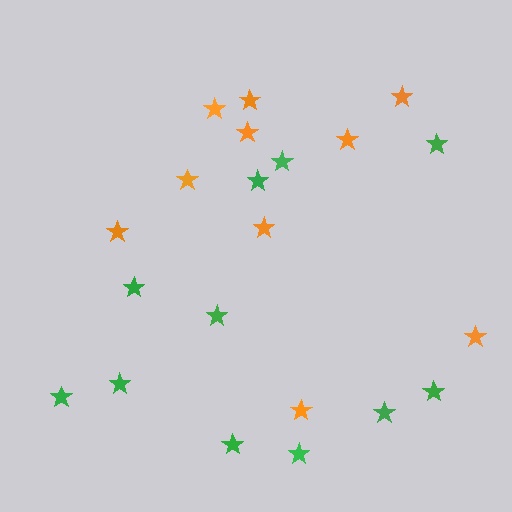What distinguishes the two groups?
There are 2 groups: one group of orange stars (10) and one group of green stars (11).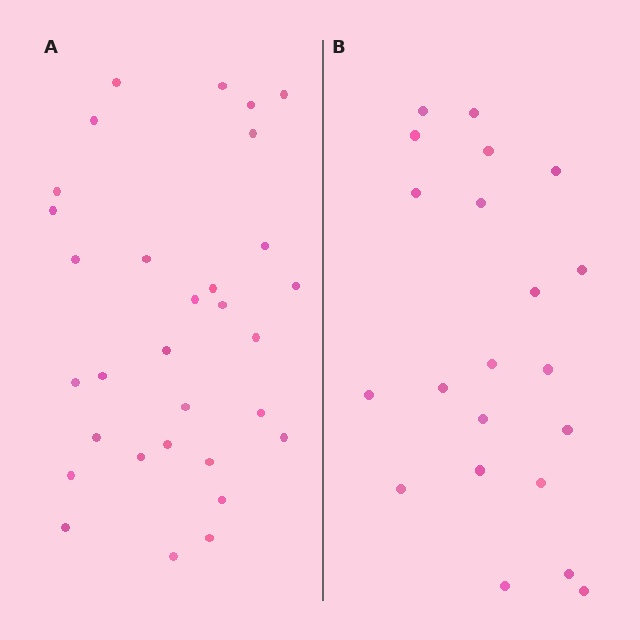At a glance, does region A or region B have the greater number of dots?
Region A (the left region) has more dots.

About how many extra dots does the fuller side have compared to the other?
Region A has roughly 10 or so more dots than region B.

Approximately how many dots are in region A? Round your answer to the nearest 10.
About 30 dots. (The exact count is 31, which rounds to 30.)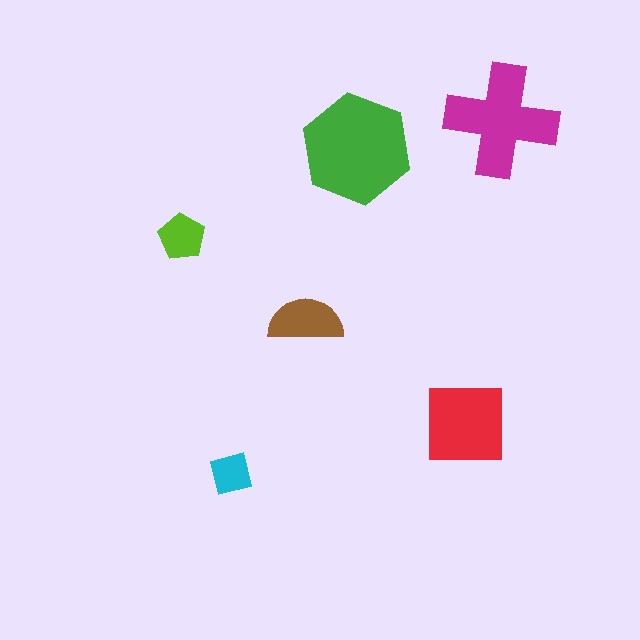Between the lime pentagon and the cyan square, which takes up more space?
The lime pentagon.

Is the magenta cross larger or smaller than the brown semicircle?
Larger.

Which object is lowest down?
The cyan square is bottommost.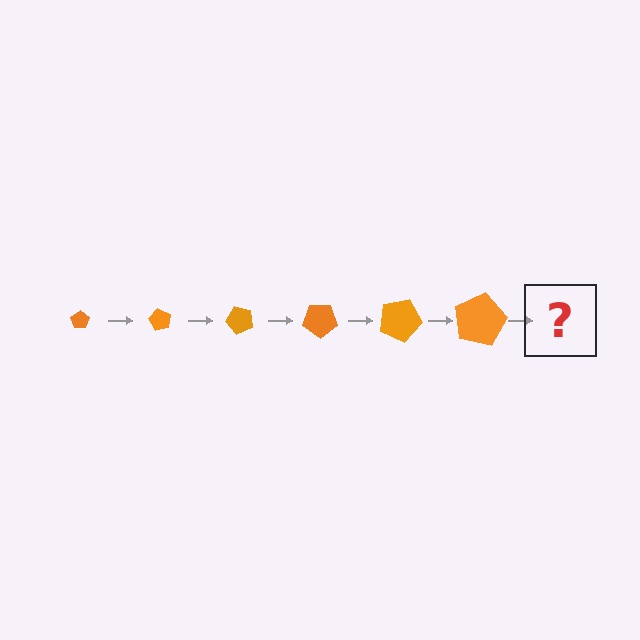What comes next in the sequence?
The next element should be a pentagon, larger than the previous one and rotated 360 degrees from the start.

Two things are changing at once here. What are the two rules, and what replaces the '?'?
The two rules are that the pentagon grows larger each step and it rotates 60 degrees each step. The '?' should be a pentagon, larger than the previous one and rotated 360 degrees from the start.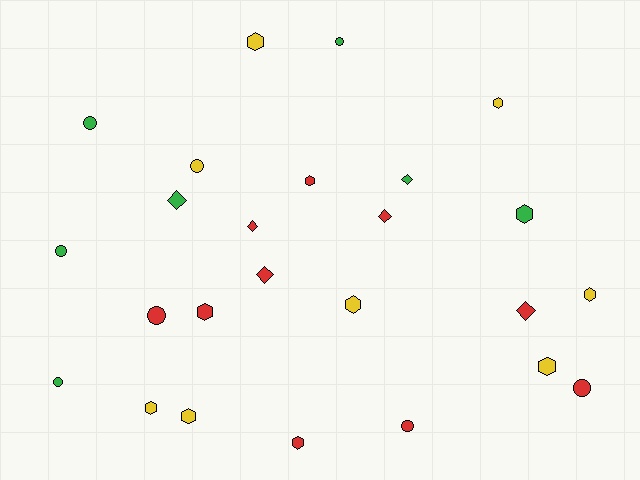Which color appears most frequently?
Red, with 10 objects.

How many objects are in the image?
There are 25 objects.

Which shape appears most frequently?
Hexagon, with 11 objects.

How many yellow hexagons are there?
There are 7 yellow hexagons.